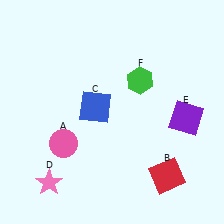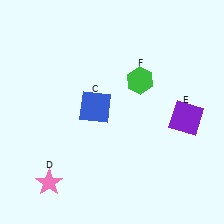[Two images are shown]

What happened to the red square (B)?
The red square (B) was removed in Image 2. It was in the bottom-right area of Image 1.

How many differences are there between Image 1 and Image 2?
There are 2 differences between the two images.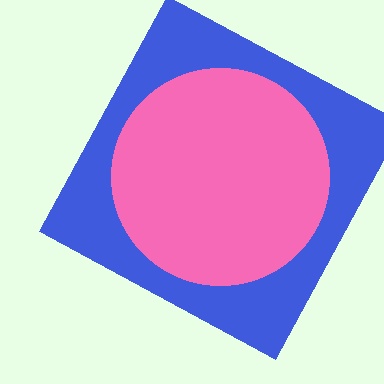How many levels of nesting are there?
2.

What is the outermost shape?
The blue square.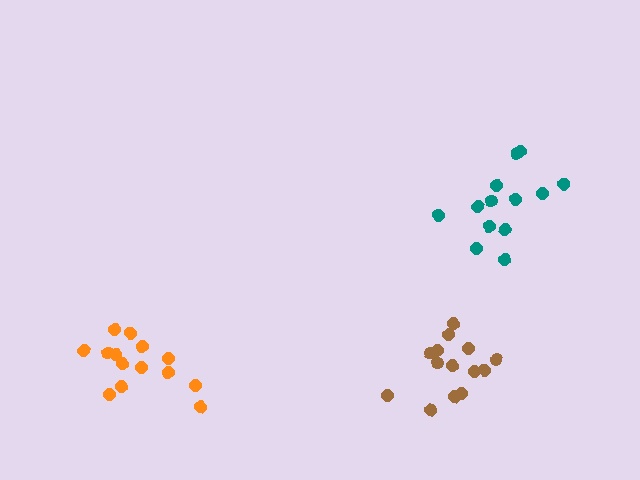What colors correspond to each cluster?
The clusters are colored: brown, teal, orange.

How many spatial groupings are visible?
There are 3 spatial groupings.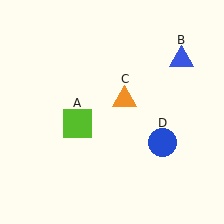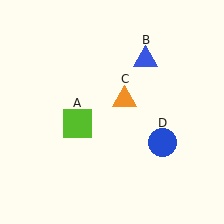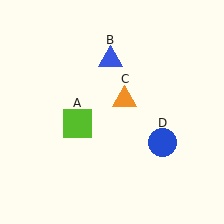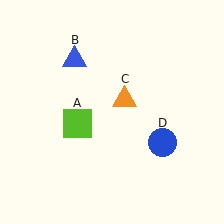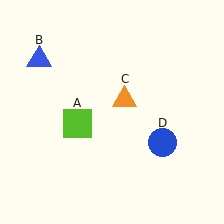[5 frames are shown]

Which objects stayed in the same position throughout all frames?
Lime square (object A) and orange triangle (object C) and blue circle (object D) remained stationary.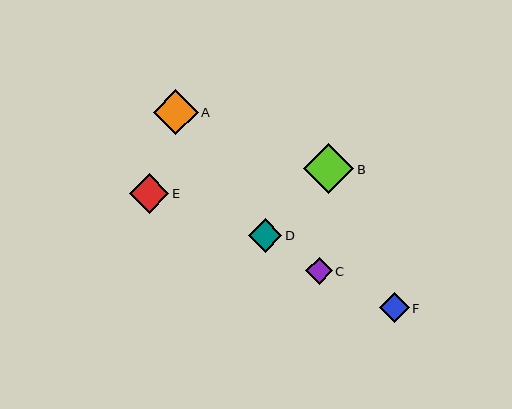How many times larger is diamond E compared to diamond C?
Diamond E is approximately 1.5 times the size of diamond C.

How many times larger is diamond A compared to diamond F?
Diamond A is approximately 1.5 times the size of diamond F.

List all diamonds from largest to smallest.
From largest to smallest: B, A, E, D, F, C.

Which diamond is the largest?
Diamond B is the largest with a size of approximately 50 pixels.